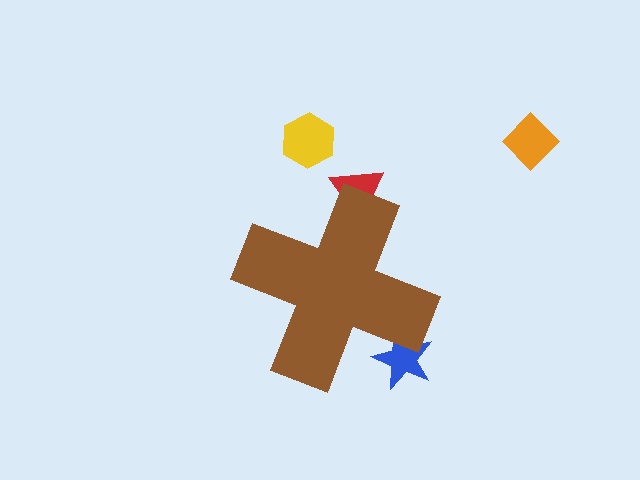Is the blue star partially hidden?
Yes, the blue star is partially hidden behind the brown cross.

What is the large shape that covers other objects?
A brown cross.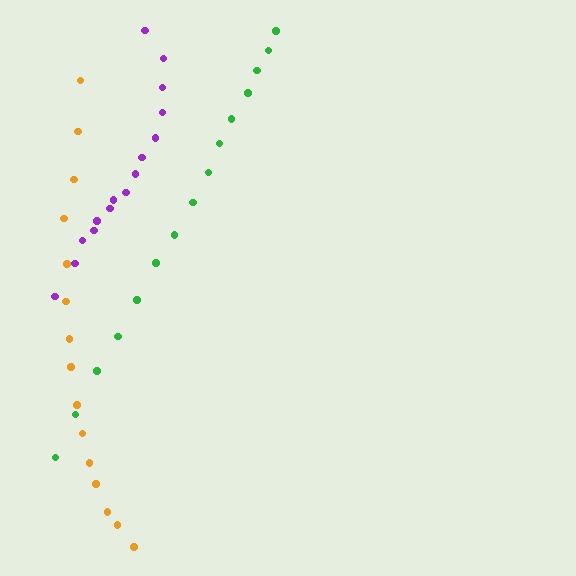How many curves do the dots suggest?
There are 3 distinct paths.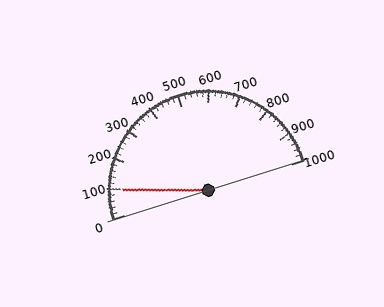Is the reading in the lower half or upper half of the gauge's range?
The reading is in the lower half of the range (0 to 1000).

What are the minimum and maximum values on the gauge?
The gauge ranges from 0 to 1000.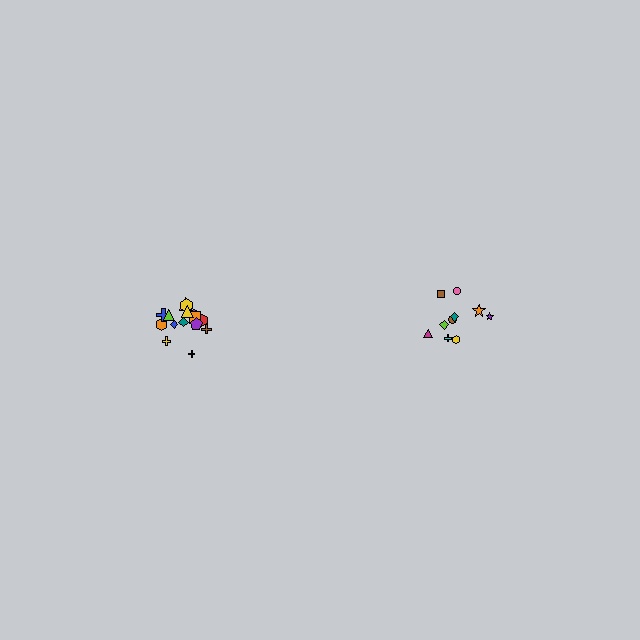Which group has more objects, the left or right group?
The left group.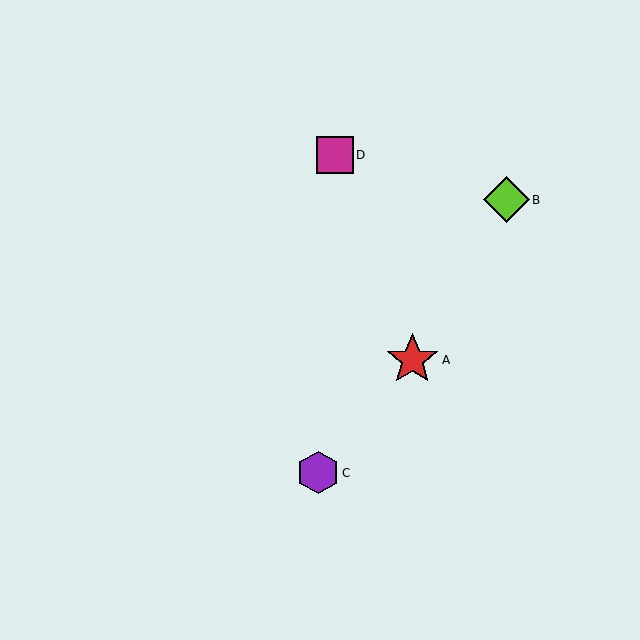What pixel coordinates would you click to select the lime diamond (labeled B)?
Click at (507, 200) to select the lime diamond B.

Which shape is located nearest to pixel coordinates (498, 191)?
The lime diamond (labeled B) at (507, 200) is nearest to that location.